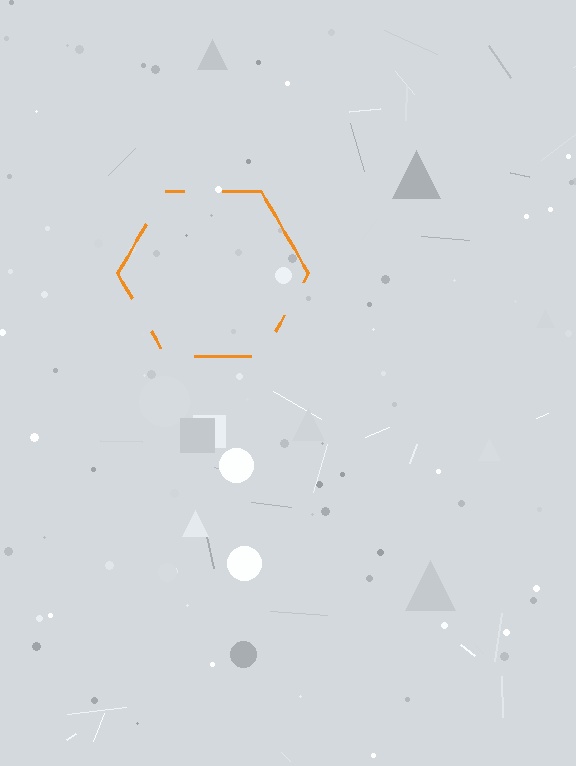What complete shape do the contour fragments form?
The contour fragments form a hexagon.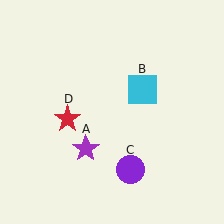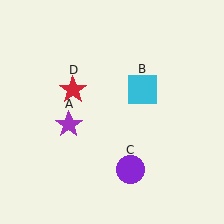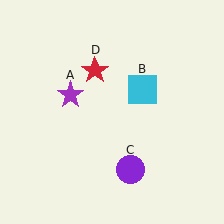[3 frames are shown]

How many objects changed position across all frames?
2 objects changed position: purple star (object A), red star (object D).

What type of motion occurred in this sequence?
The purple star (object A), red star (object D) rotated clockwise around the center of the scene.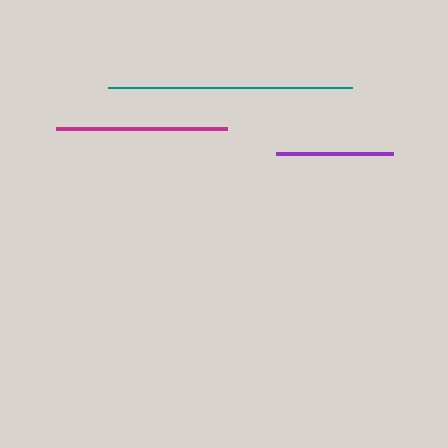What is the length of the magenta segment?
The magenta segment is approximately 171 pixels long.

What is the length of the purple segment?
The purple segment is approximately 117 pixels long.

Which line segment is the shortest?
The purple line is the shortest at approximately 117 pixels.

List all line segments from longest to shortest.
From longest to shortest: teal, magenta, purple.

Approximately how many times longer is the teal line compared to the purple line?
The teal line is approximately 2.1 times the length of the purple line.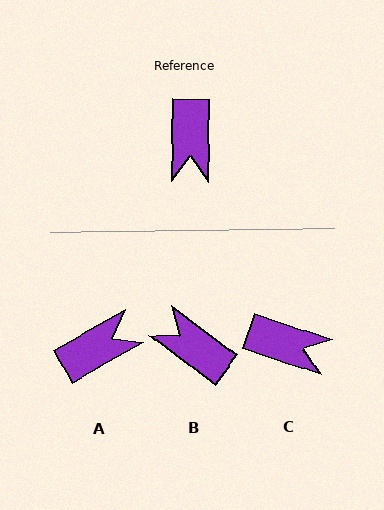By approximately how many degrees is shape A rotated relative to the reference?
Approximately 121 degrees counter-clockwise.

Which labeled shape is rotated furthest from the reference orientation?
B, about 126 degrees away.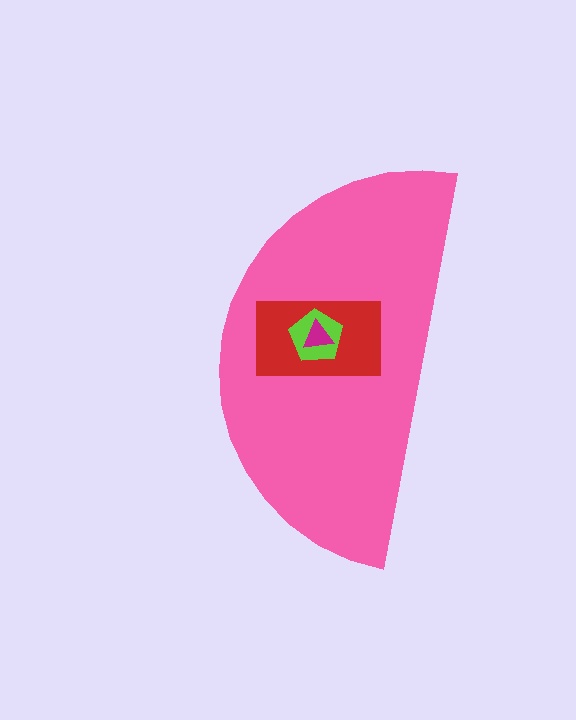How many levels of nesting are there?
4.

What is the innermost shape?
The magenta triangle.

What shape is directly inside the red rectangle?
The lime pentagon.